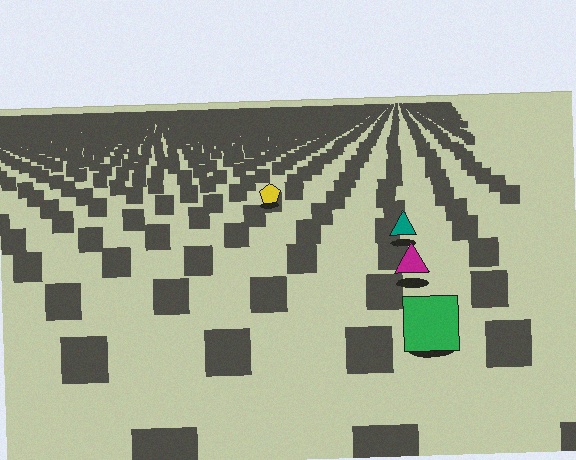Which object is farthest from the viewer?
The yellow pentagon is farthest from the viewer. It appears smaller and the ground texture around it is denser.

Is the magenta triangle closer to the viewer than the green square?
No. The green square is closer — you can tell from the texture gradient: the ground texture is coarser near it.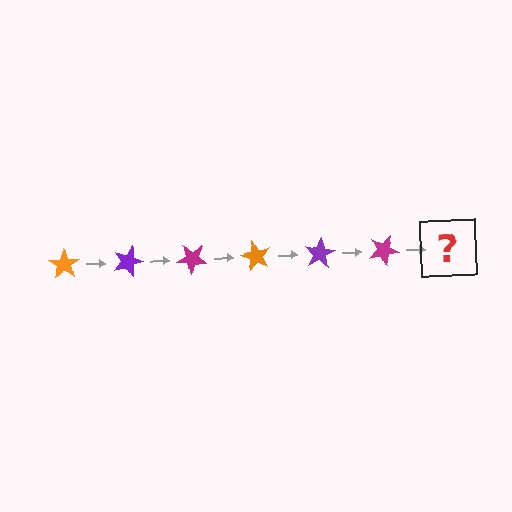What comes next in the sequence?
The next element should be an orange star, rotated 120 degrees from the start.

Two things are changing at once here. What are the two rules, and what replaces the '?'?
The two rules are that it rotates 20 degrees each step and the color cycles through orange, purple, and magenta. The '?' should be an orange star, rotated 120 degrees from the start.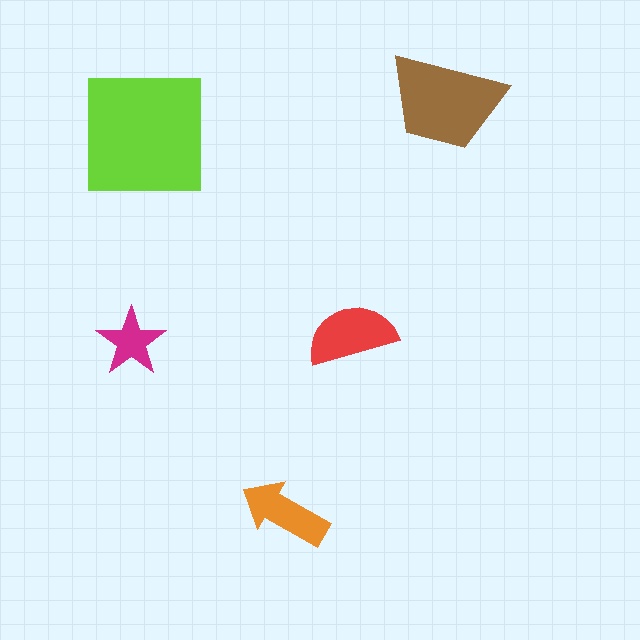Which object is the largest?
The lime square.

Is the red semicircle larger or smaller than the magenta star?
Larger.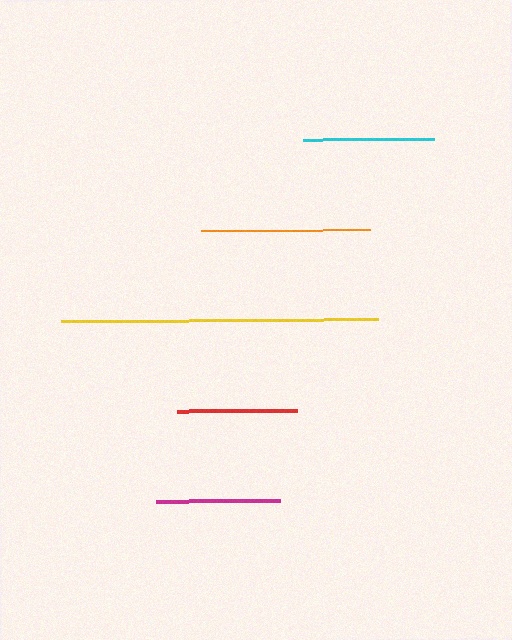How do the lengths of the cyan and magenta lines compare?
The cyan and magenta lines are approximately the same length.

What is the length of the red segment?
The red segment is approximately 119 pixels long.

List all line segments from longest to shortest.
From longest to shortest: yellow, orange, cyan, magenta, red.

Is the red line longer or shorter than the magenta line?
The magenta line is longer than the red line.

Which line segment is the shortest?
The red line is the shortest at approximately 119 pixels.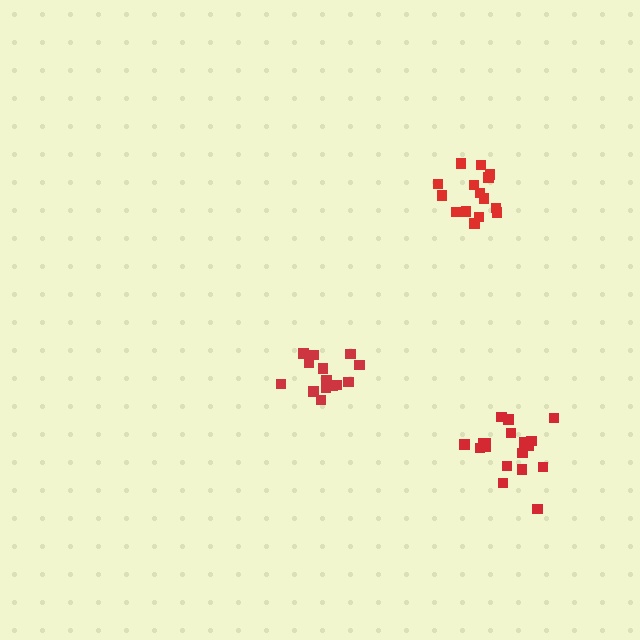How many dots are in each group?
Group 1: 14 dots, Group 2: 15 dots, Group 3: 19 dots (48 total).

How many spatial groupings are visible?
There are 3 spatial groupings.